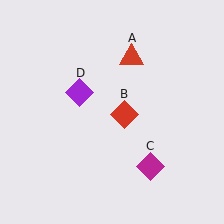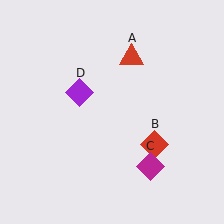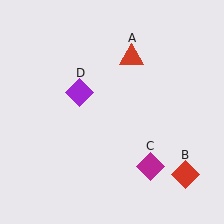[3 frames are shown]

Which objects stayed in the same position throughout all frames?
Red triangle (object A) and magenta diamond (object C) and purple diamond (object D) remained stationary.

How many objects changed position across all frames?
1 object changed position: red diamond (object B).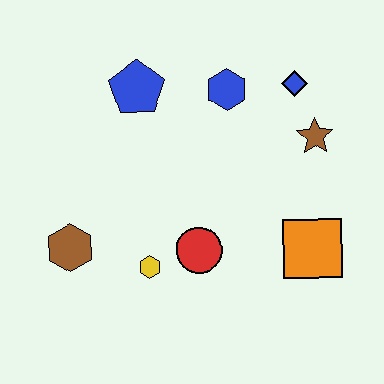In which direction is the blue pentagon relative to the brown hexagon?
The blue pentagon is above the brown hexagon.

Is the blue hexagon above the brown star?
Yes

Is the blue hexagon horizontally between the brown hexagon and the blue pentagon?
No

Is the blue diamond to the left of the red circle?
No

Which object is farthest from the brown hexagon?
The blue diamond is farthest from the brown hexagon.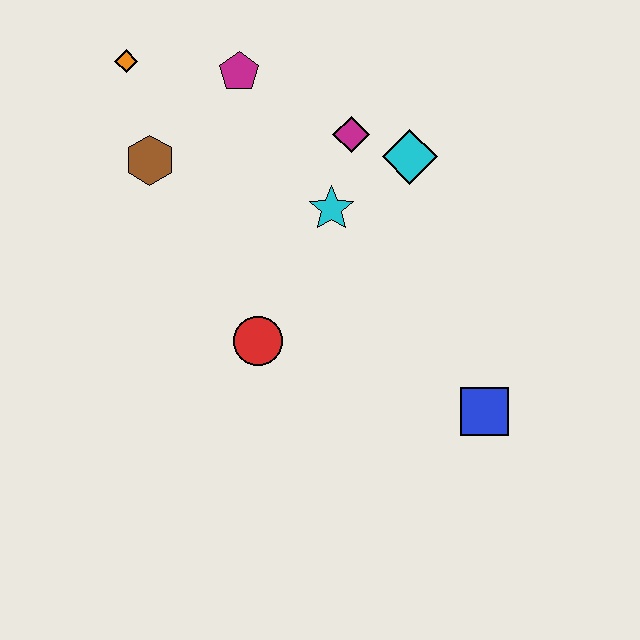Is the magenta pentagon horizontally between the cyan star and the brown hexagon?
Yes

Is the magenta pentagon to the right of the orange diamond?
Yes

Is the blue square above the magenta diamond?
No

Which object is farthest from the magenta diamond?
The blue square is farthest from the magenta diamond.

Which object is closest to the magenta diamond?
The cyan diamond is closest to the magenta diamond.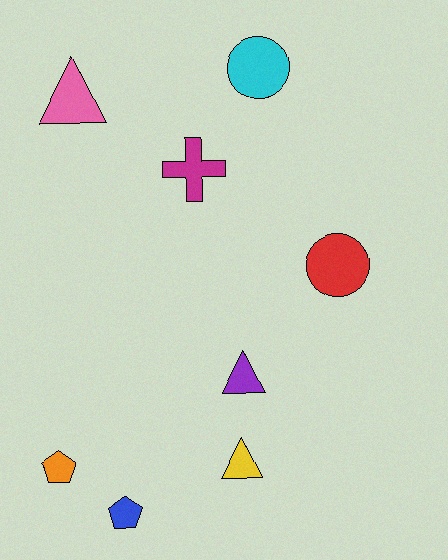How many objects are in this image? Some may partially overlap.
There are 8 objects.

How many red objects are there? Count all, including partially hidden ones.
There is 1 red object.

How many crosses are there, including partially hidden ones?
There is 1 cross.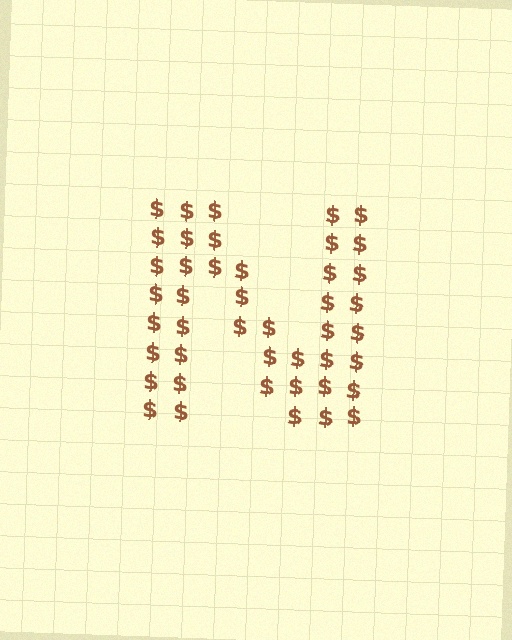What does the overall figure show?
The overall figure shows the letter N.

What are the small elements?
The small elements are dollar signs.